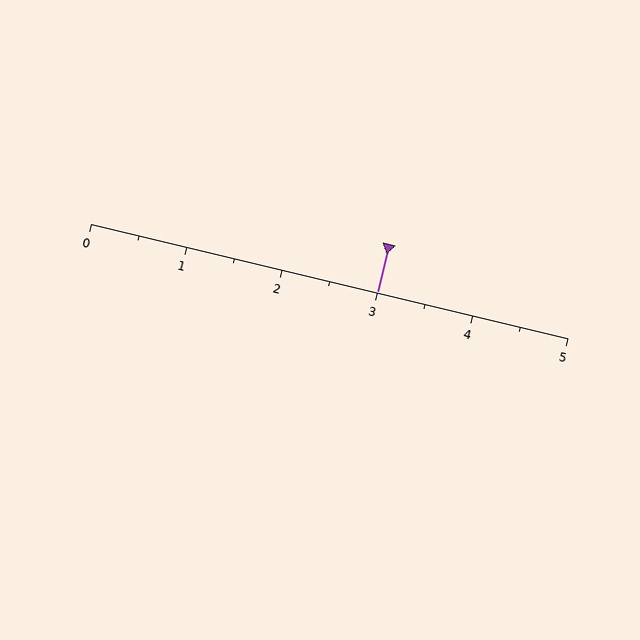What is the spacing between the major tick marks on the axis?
The major ticks are spaced 1 apart.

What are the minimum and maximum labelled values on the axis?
The axis runs from 0 to 5.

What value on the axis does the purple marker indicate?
The marker indicates approximately 3.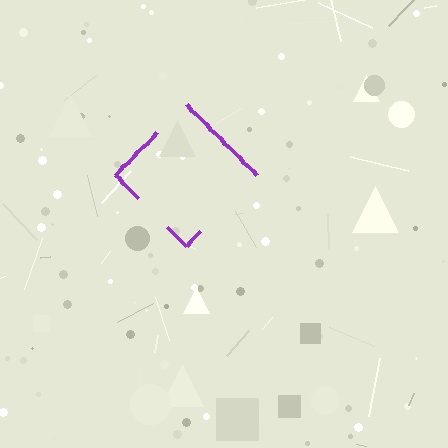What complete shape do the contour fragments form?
The contour fragments form a diamond.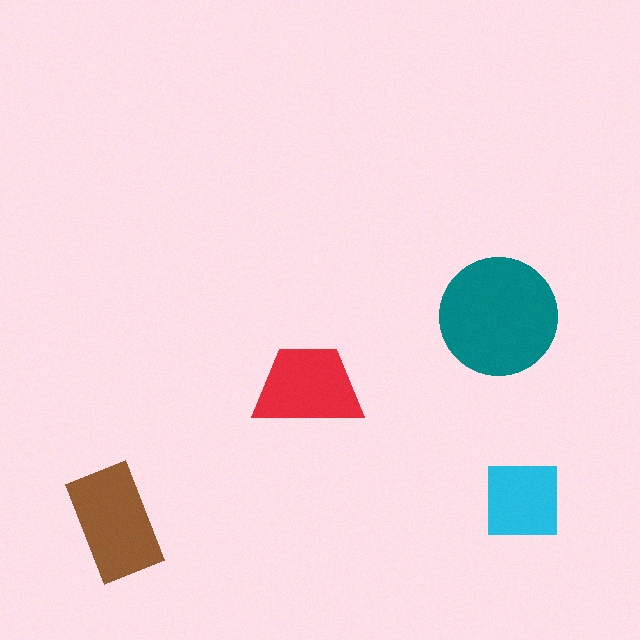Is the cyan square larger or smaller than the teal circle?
Smaller.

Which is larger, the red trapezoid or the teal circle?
The teal circle.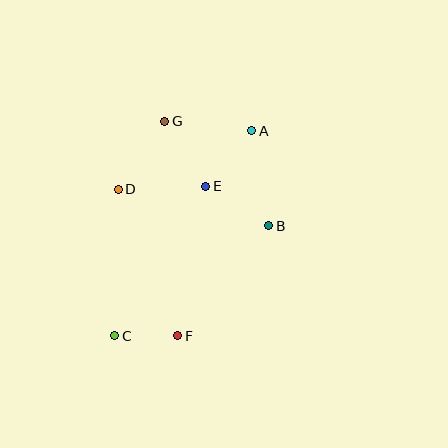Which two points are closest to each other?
Points C and F are closest to each other.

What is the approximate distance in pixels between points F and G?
The distance between F and G is approximately 215 pixels.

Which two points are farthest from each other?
Points A and C are farthest from each other.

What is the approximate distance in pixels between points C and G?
The distance between C and G is approximately 220 pixels.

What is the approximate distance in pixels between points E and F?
The distance between E and F is approximately 152 pixels.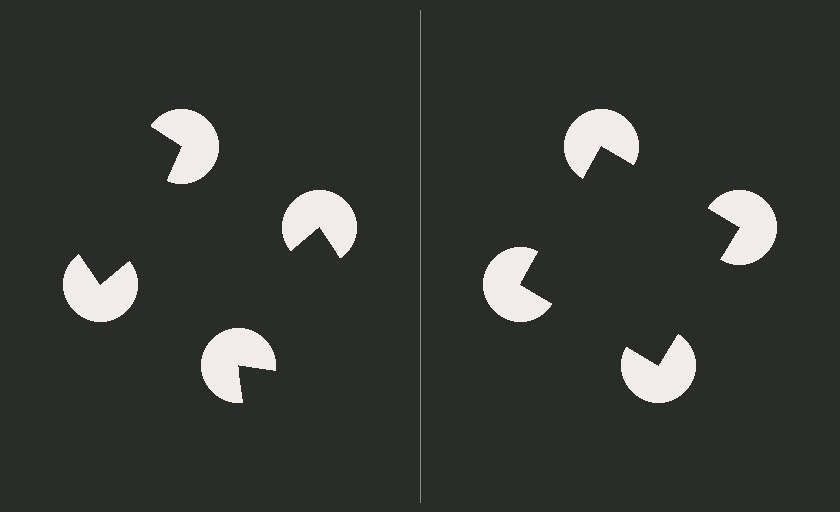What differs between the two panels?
The pac-man discs are positioned identically on both sides; only the wedge orientations differ. On the right they align to a square; on the left they are misaligned.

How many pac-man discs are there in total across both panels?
8 — 4 on each side.